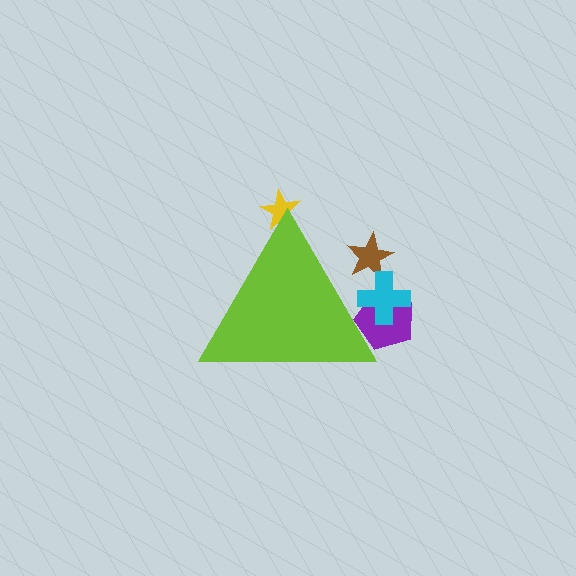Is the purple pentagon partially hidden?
Yes, the purple pentagon is partially hidden behind the lime triangle.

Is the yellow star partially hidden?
Yes, the yellow star is partially hidden behind the lime triangle.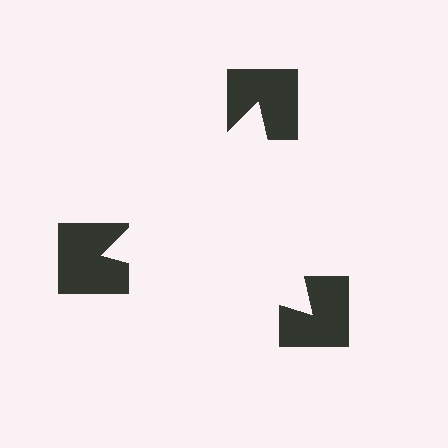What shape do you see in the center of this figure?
An illusory triangle — its edges are inferred from the aligned wedge cuts in the notched squares, not physically drawn.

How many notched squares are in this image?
There are 3 — one at each vertex of the illusory triangle.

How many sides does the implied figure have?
3 sides.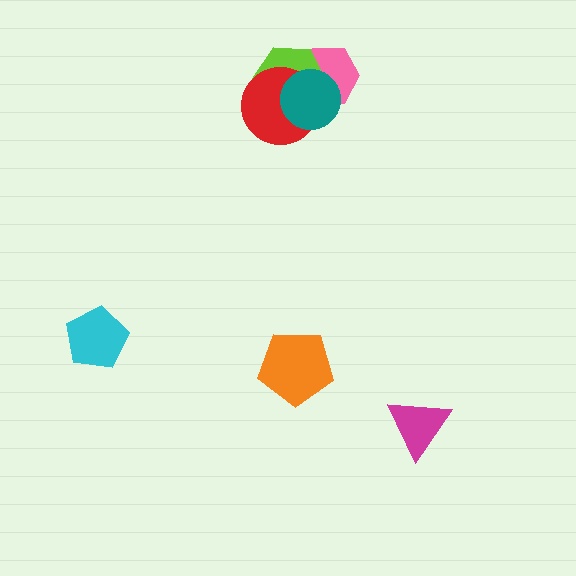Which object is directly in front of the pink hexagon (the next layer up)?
The lime hexagon is directly in front of the pink hexagon.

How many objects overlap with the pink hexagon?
3 objects overlap with the pink hexagon.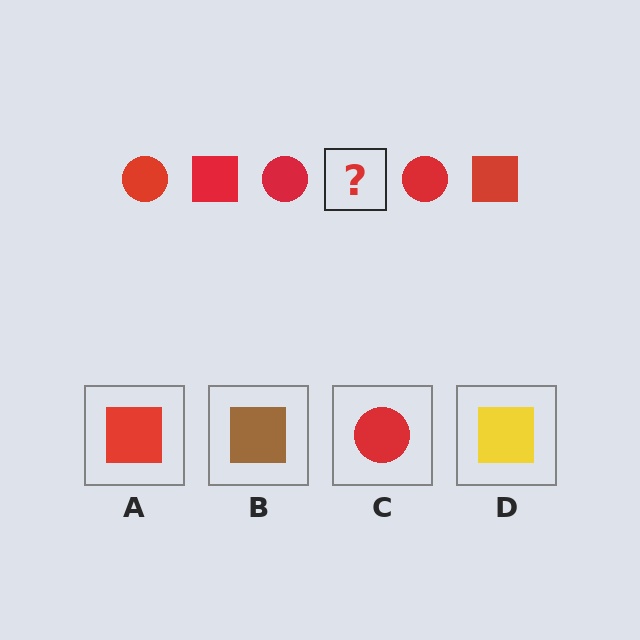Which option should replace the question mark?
Option A.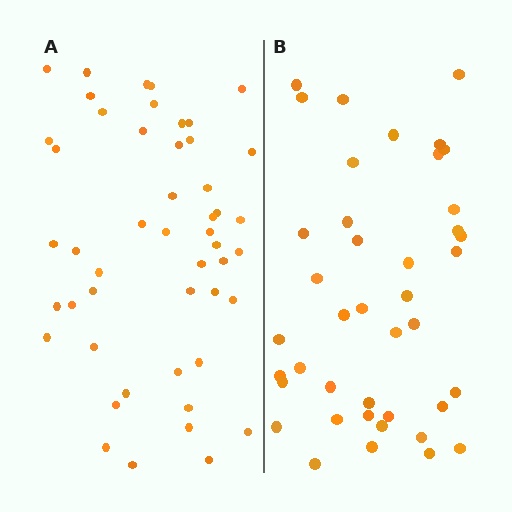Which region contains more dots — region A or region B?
Region A (the left region) has more dots.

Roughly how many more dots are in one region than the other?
Region A has roughly 8 or so more dots than region B.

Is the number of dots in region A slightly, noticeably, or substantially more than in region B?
Region A has only slightly more — the two regions are fairly close. The ratio is roughly 1.2 to 1.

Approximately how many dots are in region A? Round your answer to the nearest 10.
About 50 dots. (The exact count is 49, which rounds to 50.)